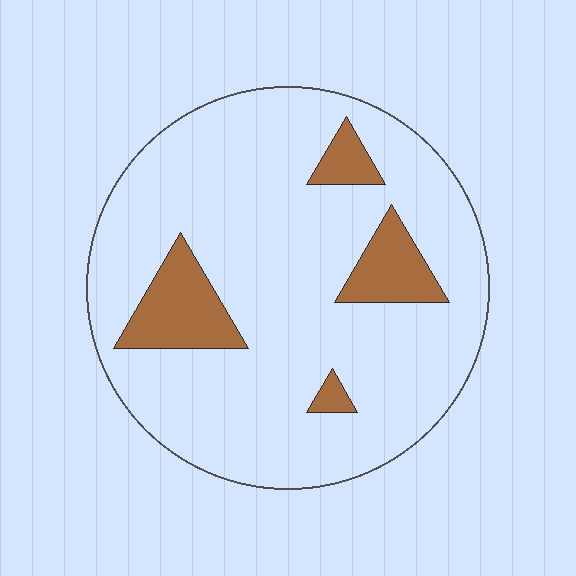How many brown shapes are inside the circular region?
4.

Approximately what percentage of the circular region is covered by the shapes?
Approximately 15%.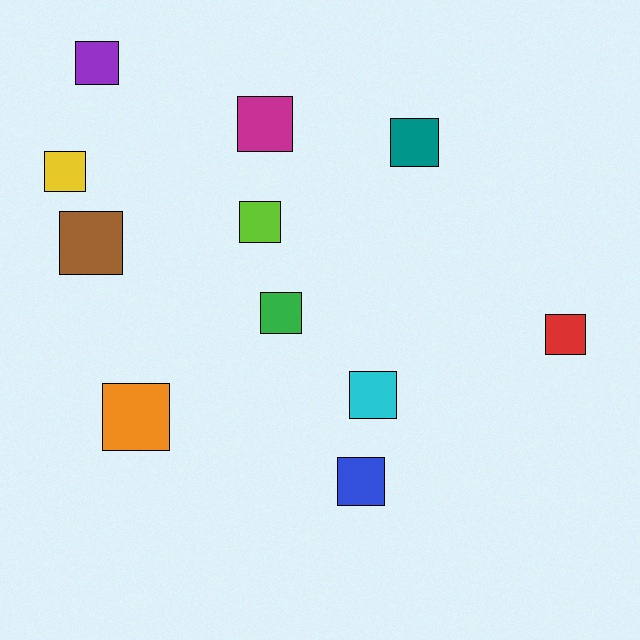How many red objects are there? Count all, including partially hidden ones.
There is 1 red object.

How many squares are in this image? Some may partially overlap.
There are 11 squares.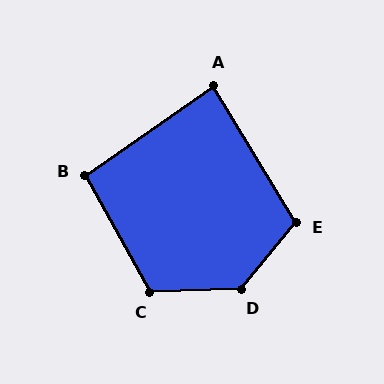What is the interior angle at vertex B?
Approximately 96 degrees (obtuse).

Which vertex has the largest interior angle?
D, at approximately 132 degrees.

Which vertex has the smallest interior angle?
A, at approximately 86 degrees.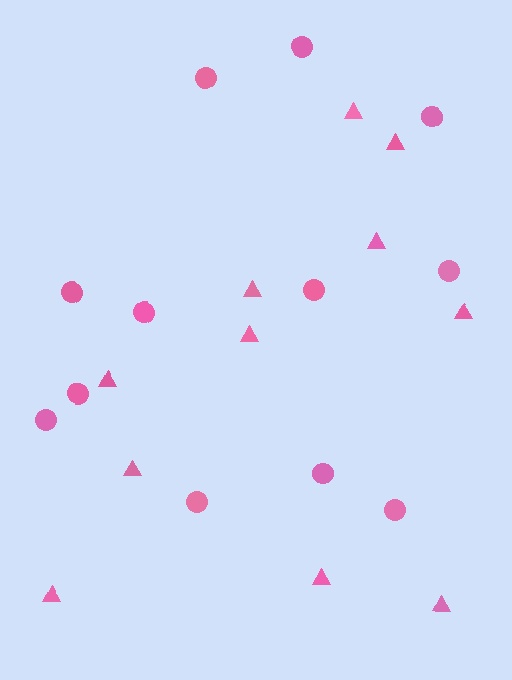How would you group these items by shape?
There are 2 groups: one group of triangles (11) and one group of circles (12).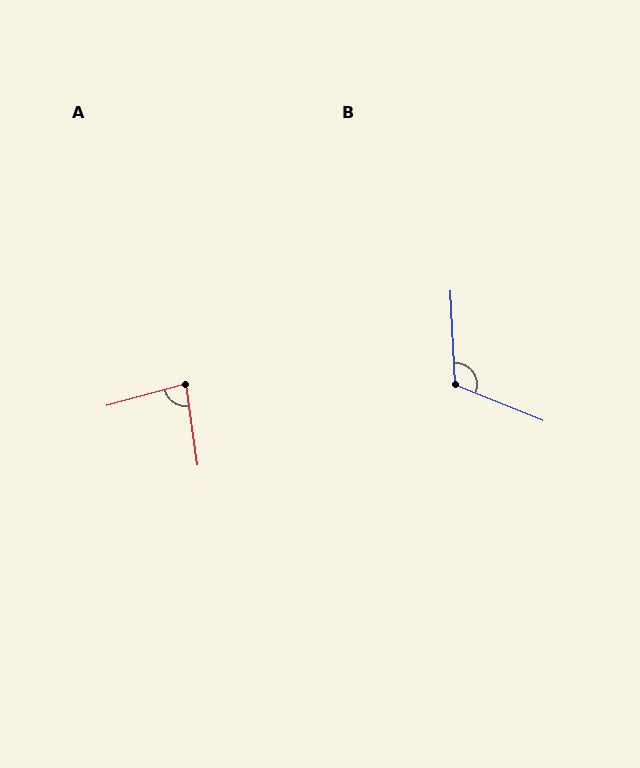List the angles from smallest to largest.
A (83°), B (114°).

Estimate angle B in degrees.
Approximately 114 degrees.